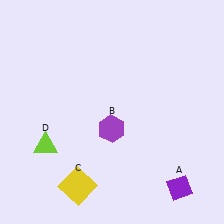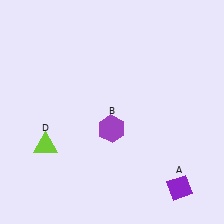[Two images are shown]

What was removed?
The yellow square (C) was removed in Image 2.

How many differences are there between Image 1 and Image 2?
There is 1 difference between the two images.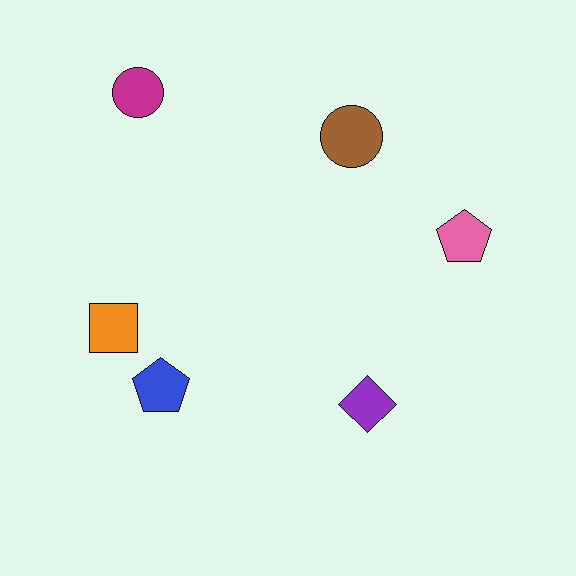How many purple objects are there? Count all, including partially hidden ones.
There is 1 purple object.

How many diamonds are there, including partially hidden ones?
There is 1 diamond.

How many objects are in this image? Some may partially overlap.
There are 6 objects.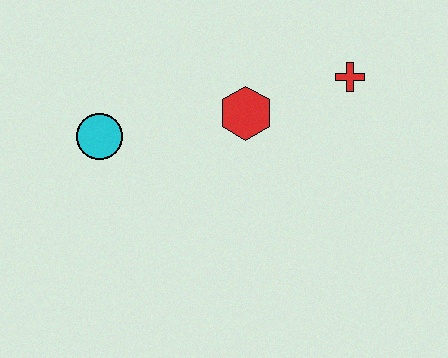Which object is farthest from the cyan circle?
The red cross is farthest from the cyan circle.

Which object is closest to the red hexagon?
The red cross is closest to the red hexagon.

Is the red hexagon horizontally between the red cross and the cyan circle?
Yes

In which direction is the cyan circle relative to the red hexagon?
The cyan circle is to the left of the red hexagon.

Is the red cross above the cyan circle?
Yes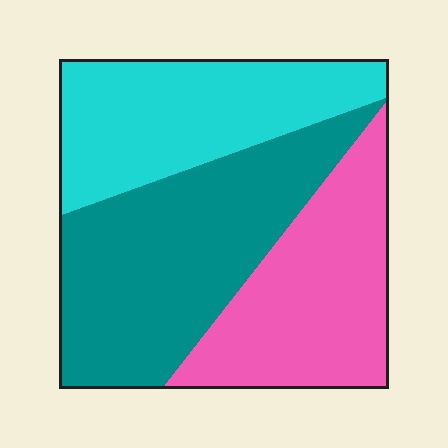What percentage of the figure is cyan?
Cyan takes up about one third (1/3) of the figure.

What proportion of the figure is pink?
Pink takes up about one third (1/3) of the figure.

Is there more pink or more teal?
Teal.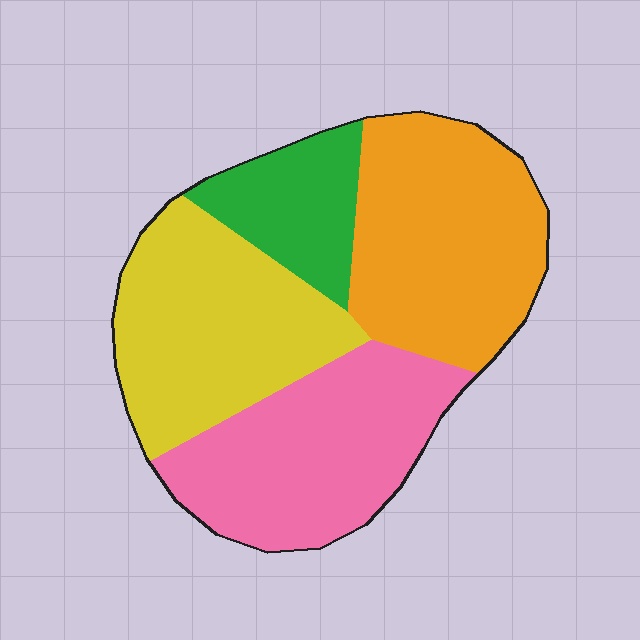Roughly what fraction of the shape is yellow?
Yellow covers about 30% of the shape.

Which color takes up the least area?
Green, at roughly 15%.